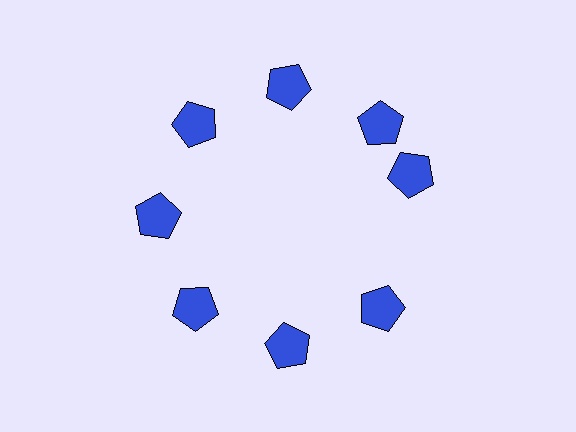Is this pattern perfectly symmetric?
No. The 8 blue pentagons are arranged in a ring, but one element near the 3 o'clock position is rotated out of alignment along the ring, breaking the 8-fold rotational symmetry.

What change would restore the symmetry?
The symmetry would be restored by rotating it back into even spacing with its neighbors so that all 8 pentagons sit at equal angles and equal distance from the center.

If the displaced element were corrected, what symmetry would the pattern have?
It would have 8-fold rotational symmetry — the pattern would map onto itself every 45 degrees.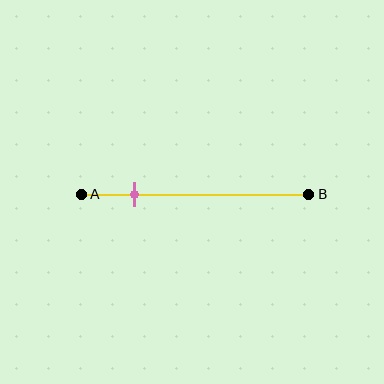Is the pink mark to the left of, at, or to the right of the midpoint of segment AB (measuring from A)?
The pink mark is to the left of the midpoint of segment AB.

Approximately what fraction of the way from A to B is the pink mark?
The pink mark is approximately 25% of the way from A to B.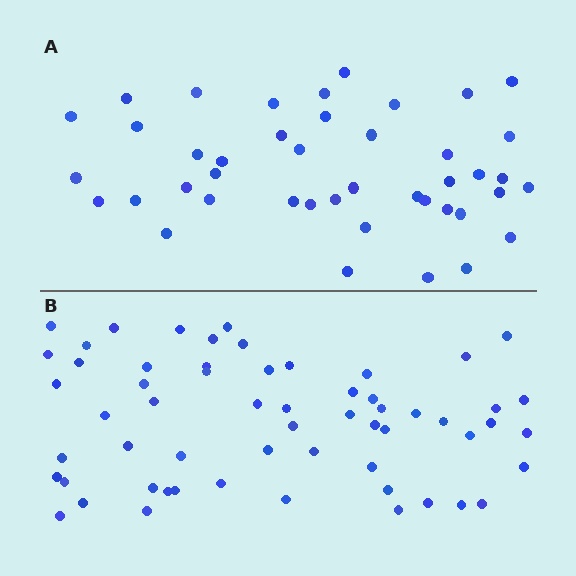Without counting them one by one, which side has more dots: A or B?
Region B (the bottom region) has more dots.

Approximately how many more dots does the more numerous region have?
Region B has approximately 15 more dots than region A.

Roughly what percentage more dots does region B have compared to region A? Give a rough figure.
About 35% more.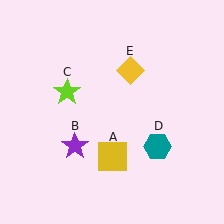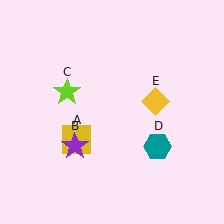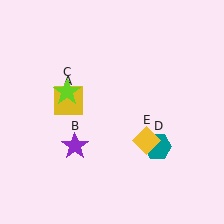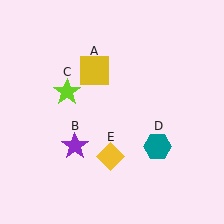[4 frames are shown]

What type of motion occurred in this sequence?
The yellow square (object A), yellow diamond (object E) rotated clockwise around the center of the scene.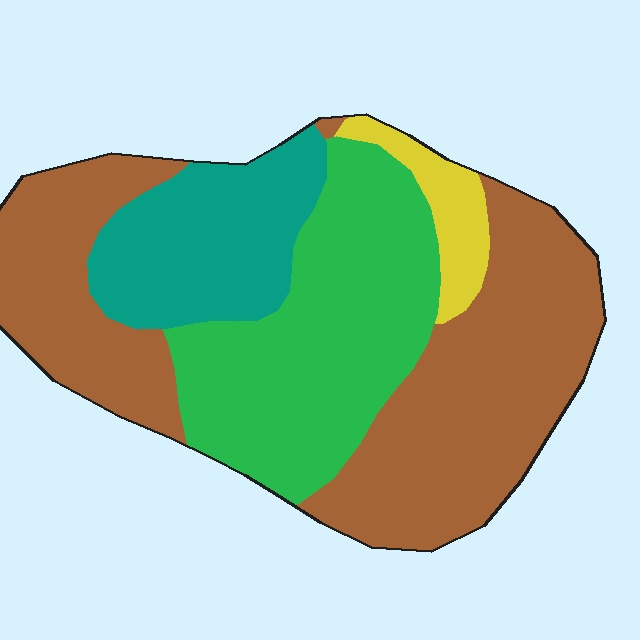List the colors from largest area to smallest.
From largest to smallest: brown, green, teal, yellow.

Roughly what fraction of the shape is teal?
Teal takes up about one sixth (1/6) of the shape.